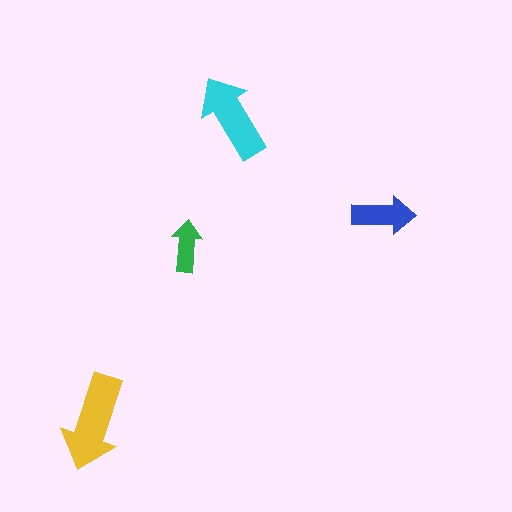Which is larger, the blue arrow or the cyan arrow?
The cyan one.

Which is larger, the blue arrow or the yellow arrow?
The yellow one.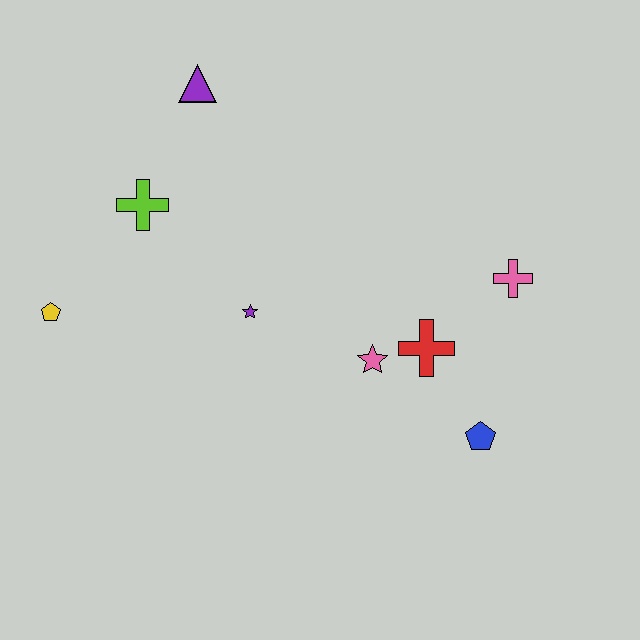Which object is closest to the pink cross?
The red cross is closest to the pink cross.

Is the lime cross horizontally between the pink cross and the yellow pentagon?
Yes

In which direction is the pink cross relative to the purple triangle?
The pink cross is to the right of the purple triangle.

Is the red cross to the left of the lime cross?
No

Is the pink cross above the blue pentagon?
Yes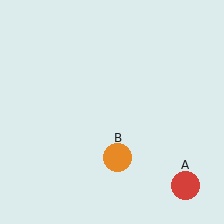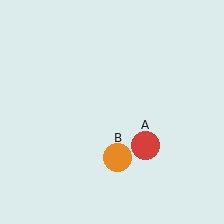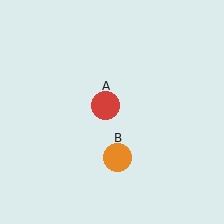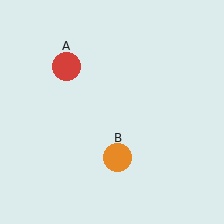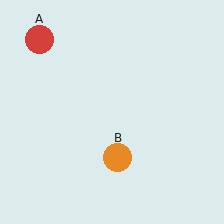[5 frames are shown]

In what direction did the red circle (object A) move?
The red circle (object A) moved up and to the left.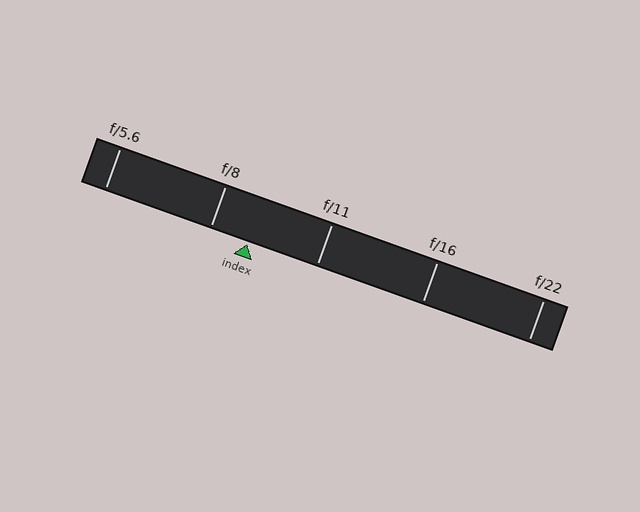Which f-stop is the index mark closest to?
The index mark is closest to f/8.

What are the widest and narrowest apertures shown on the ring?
The widest aperture shown is f/5.6 and the narrowest is f/22.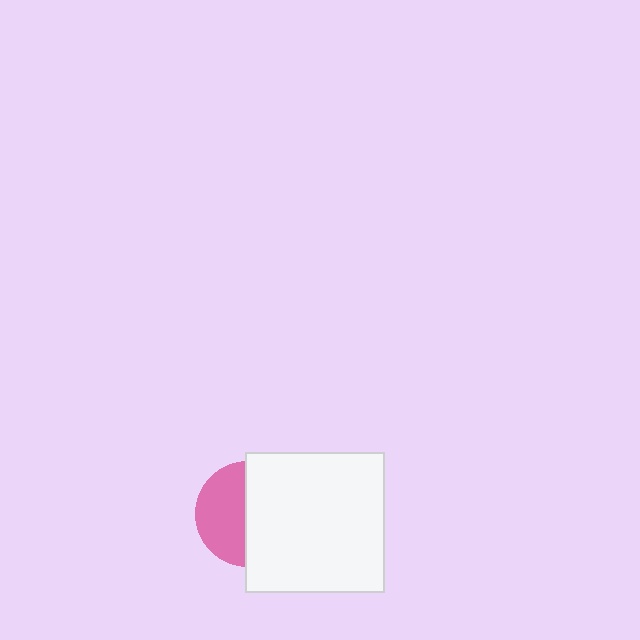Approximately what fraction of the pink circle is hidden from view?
Roughly 53% of the pink circle is hidden behind the white square.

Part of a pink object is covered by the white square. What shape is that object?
It is a circle.